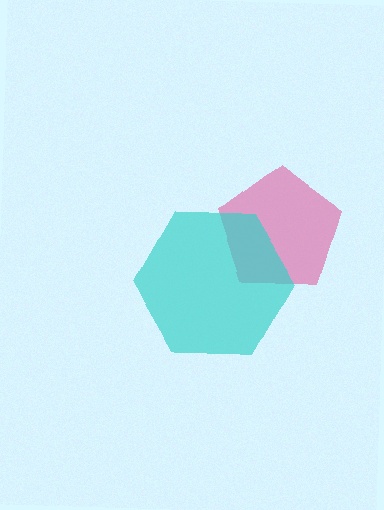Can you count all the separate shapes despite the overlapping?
Yes, there are 2 separate shapes.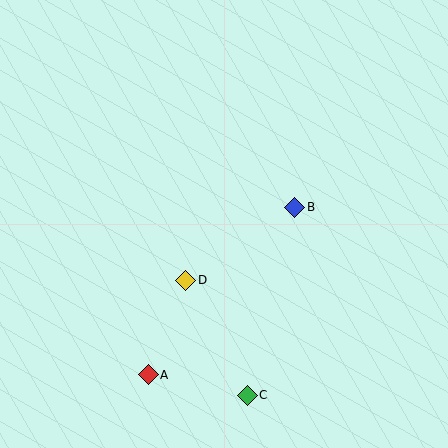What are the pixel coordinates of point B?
Point B is at (295, 207).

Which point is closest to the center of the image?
Point D at (186, 280) is closest to the center.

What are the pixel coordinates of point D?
Point D is at (186, 280).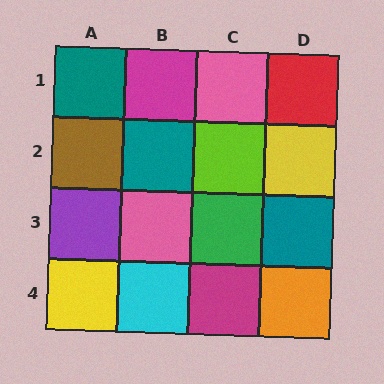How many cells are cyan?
1 cell is cyan.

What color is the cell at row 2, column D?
Yellow.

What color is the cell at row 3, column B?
Pink.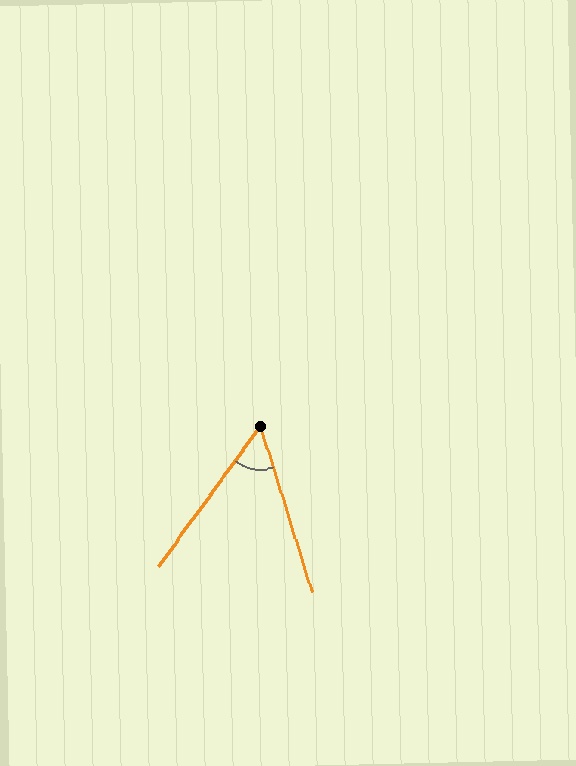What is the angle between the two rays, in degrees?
Approximately 54 degrees.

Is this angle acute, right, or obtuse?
It is acute.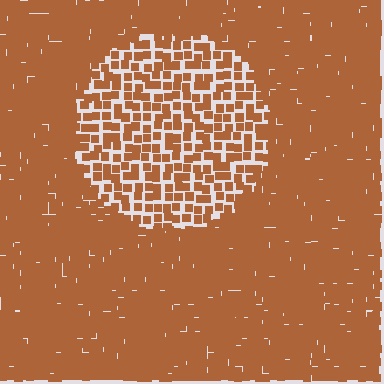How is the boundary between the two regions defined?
The boundary is defined by a change in element density (approximately 2.2x ratio). All elements are the same color, size, and shape.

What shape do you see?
I see a circle.